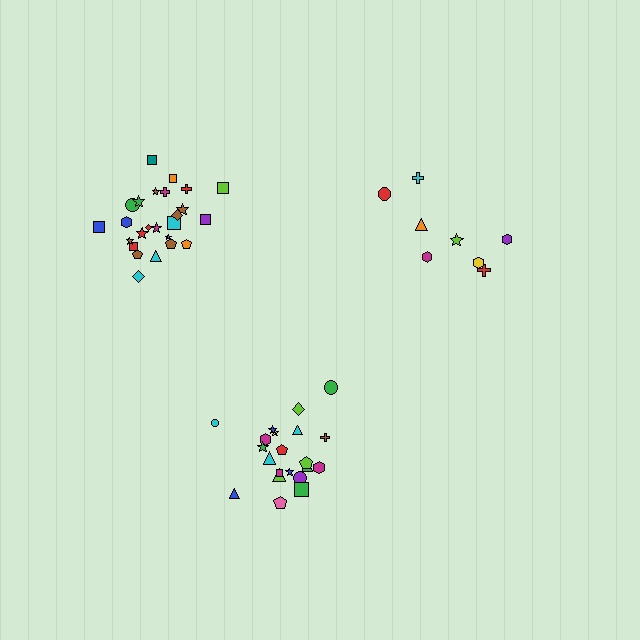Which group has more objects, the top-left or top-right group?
The top-left group.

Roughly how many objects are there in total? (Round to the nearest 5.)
Roughly 55 objects in total.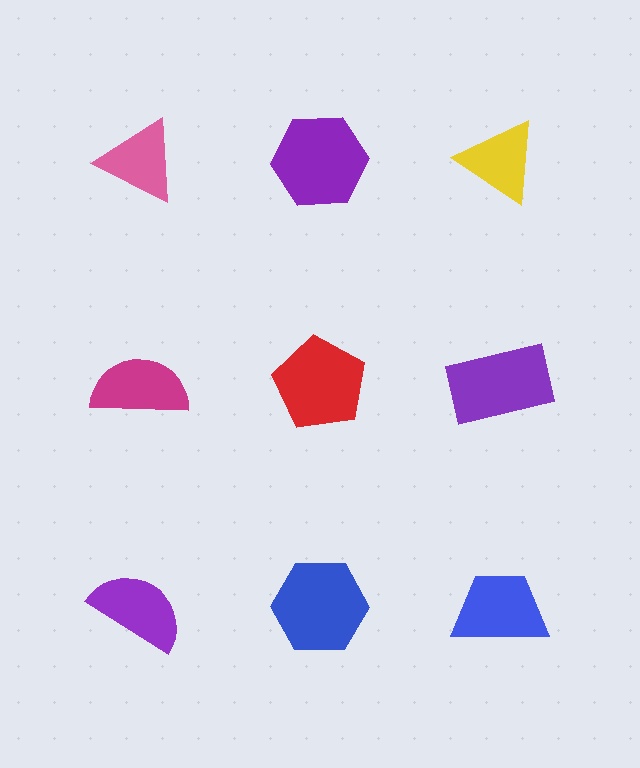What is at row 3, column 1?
A purple semicircle.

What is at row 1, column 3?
A yellow triangle.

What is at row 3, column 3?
A blue trapezoid.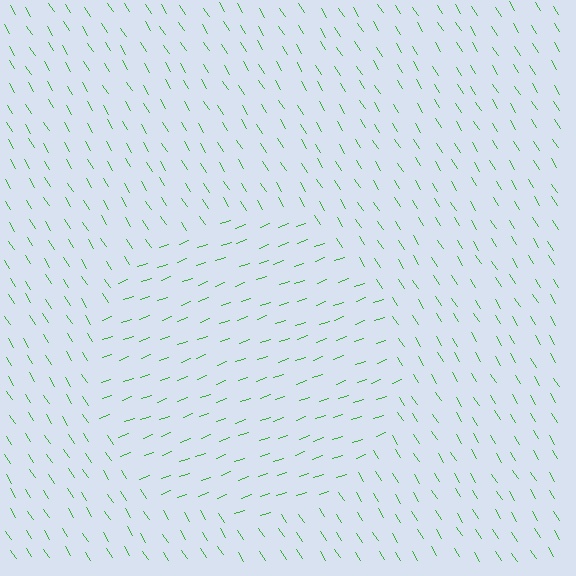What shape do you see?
I see a circle.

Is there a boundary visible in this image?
Yes, there is a texture boundary formed by a change in line orientation.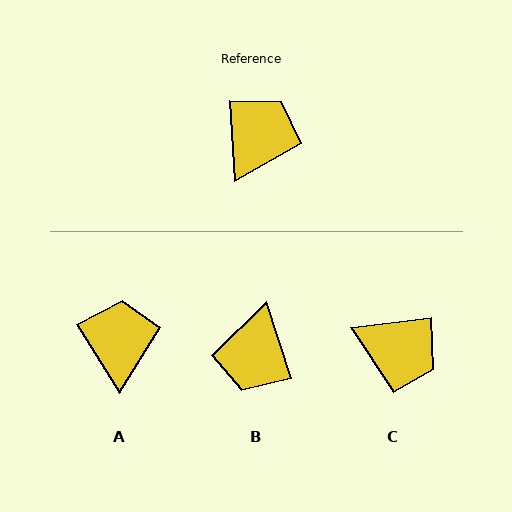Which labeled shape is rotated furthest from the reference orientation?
B, about 165 degrees away.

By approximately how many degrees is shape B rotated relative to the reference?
Approximately 165 degrees clockwise.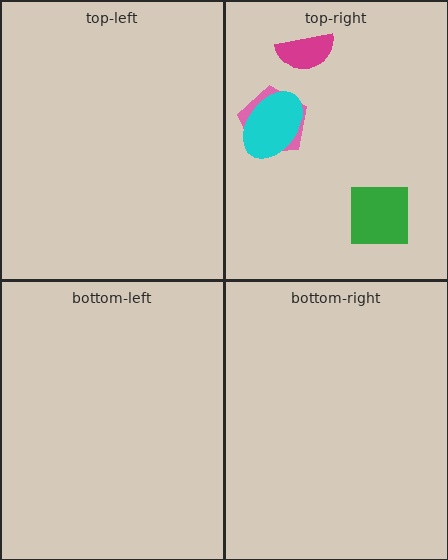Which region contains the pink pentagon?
The top-right region.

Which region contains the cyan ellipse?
The top-right region.